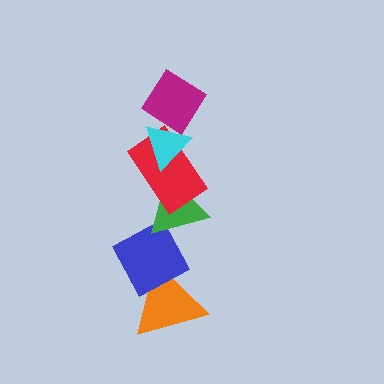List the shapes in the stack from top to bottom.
From top to bottom: the magenta diamond, the cyan triangle, the red rectangle, the green triangle, the blue diamond, the orange triangle.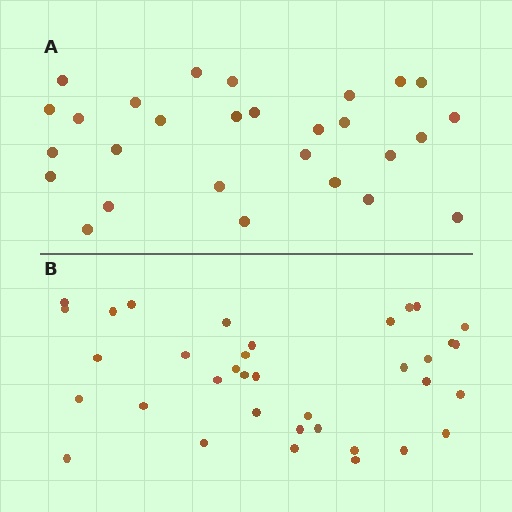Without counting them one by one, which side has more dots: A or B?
Region B (the bottom region) has more dots.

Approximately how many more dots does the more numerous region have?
Region B has roughly 8 or so more dots than region A.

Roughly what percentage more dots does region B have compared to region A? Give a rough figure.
About 30% more.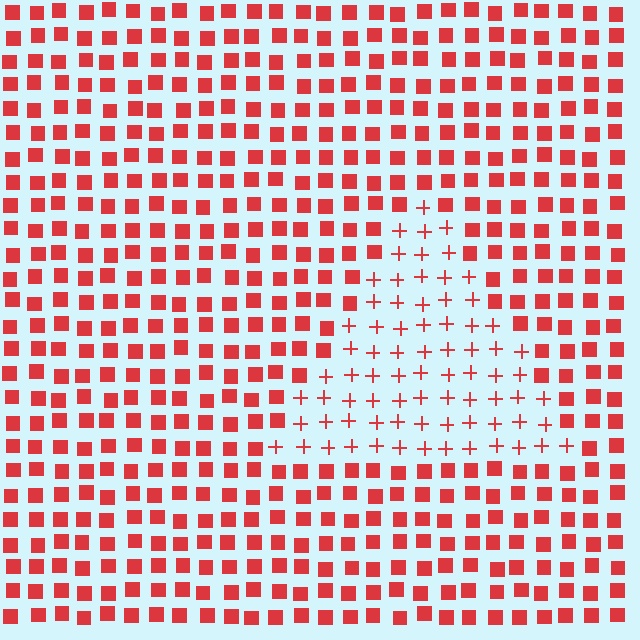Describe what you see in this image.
The image is filled with small red elements arranged in a uniform grid. A triangle-shaped region contains plus signs, while the surrounding area contains squares. The boundary is defined purely by the change in element shape.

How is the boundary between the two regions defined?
The boundary is defined by a change in element shape: plus signs inside vs. squares outside. All elements share the same color and spacing.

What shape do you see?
I see a triangle.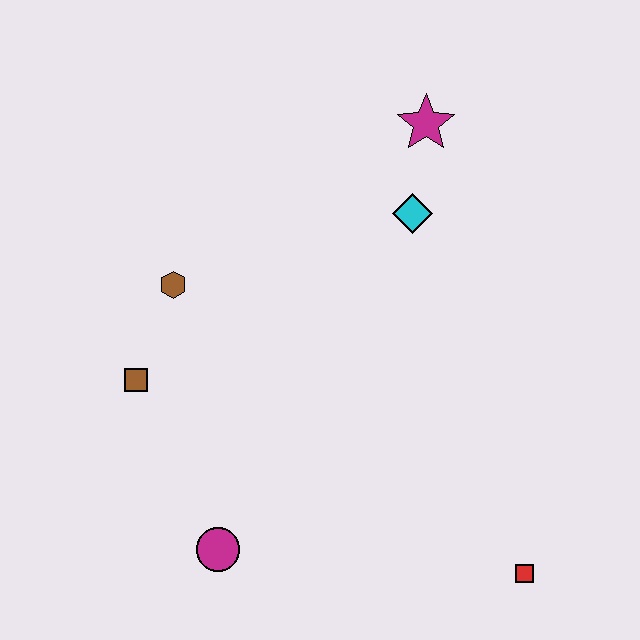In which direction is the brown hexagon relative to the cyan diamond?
The brown hexagon is to the left of the cyan diamond.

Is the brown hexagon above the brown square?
Yes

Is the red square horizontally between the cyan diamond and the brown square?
No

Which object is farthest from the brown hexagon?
The red square is farthest from the brown hexagon.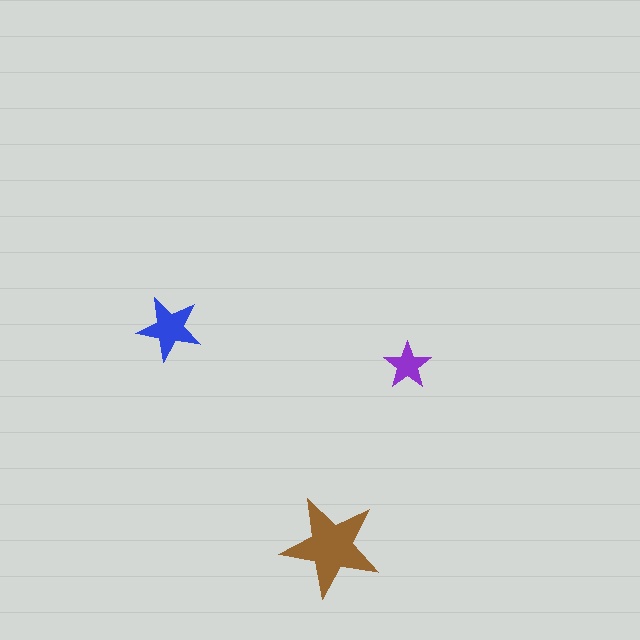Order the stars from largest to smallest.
the brown one, the blue one, the purple one.